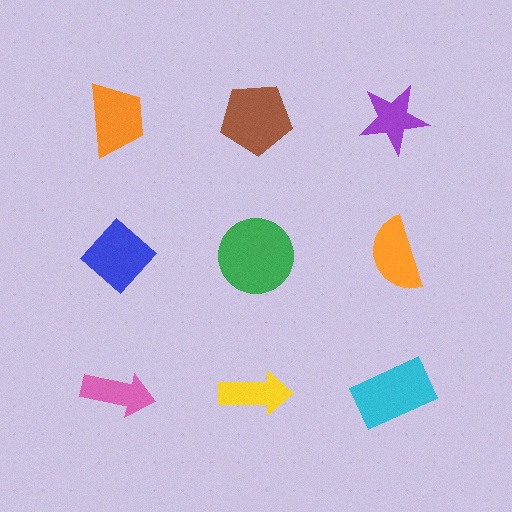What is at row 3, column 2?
A yellow arrow.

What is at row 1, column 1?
An orange trapezoid.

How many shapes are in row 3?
3 shapes.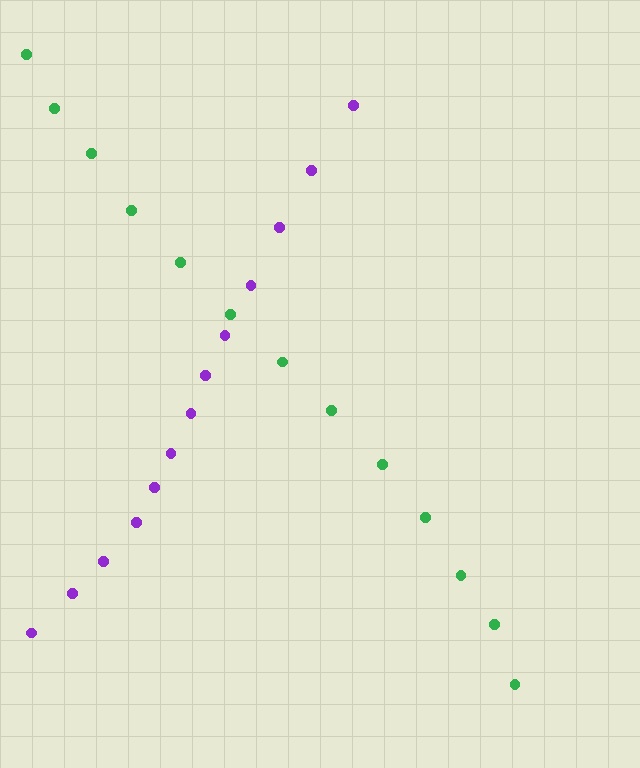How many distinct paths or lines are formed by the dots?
There are 2 distinct paths.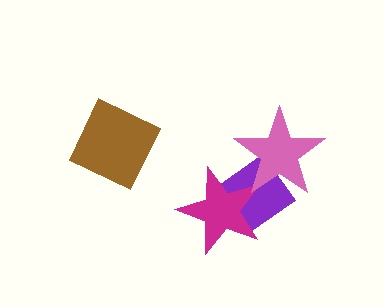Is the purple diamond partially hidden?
Yes, it is partially covered by another shape.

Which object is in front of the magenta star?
The pink star is in front of the magenta star.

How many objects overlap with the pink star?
2 objects overlap with the pink star.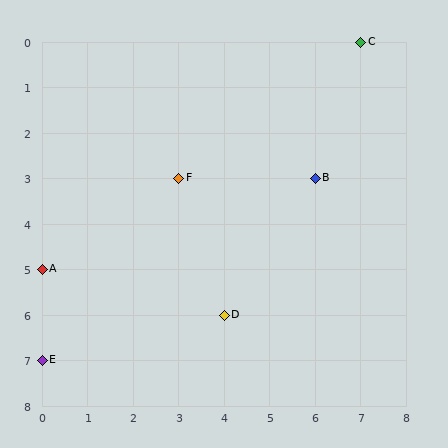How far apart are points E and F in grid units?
Points E and F are 3 columns and 4 rows apart (about 5.0 grid units diagonally).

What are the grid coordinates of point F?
Point F is at grid coordinates (3, 3).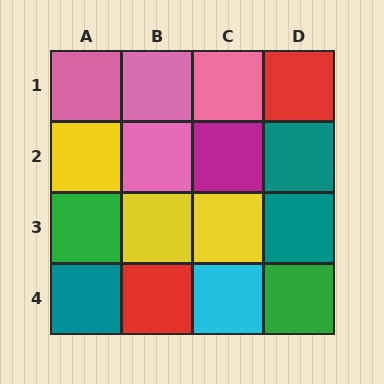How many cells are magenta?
1 cell is magenta.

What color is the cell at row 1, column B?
Pink.